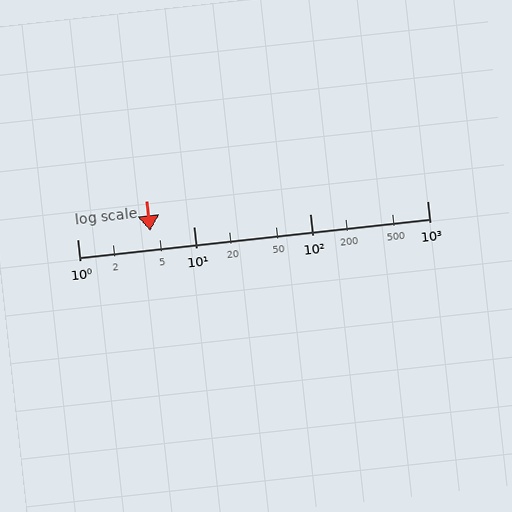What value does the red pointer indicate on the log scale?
The pointer indicates approximately 4.2.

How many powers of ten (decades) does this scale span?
The scale spans 3 decades, from 1 to 1000.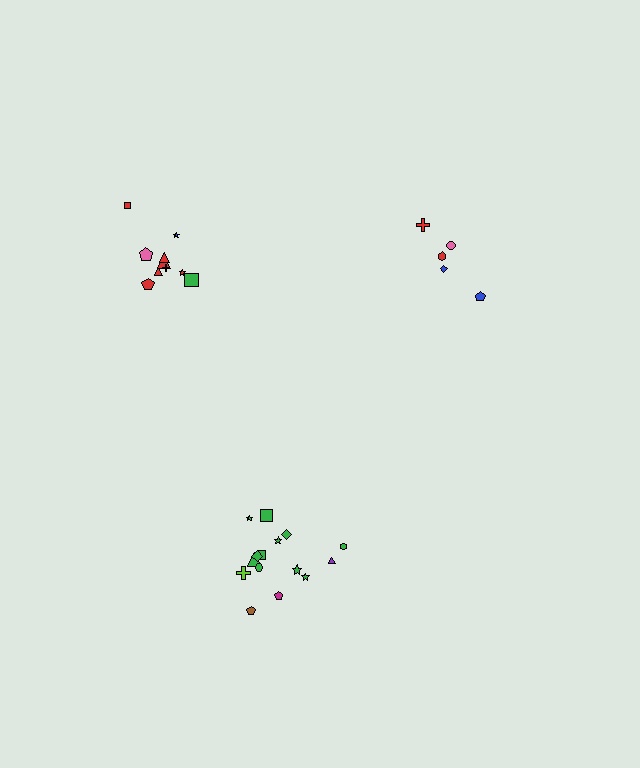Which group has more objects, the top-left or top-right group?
The top-left group.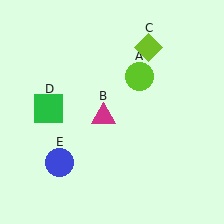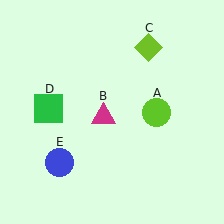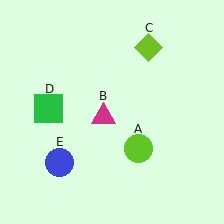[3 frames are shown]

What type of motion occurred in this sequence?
The lime circle (object A) rotated clockwise around the center of the scene.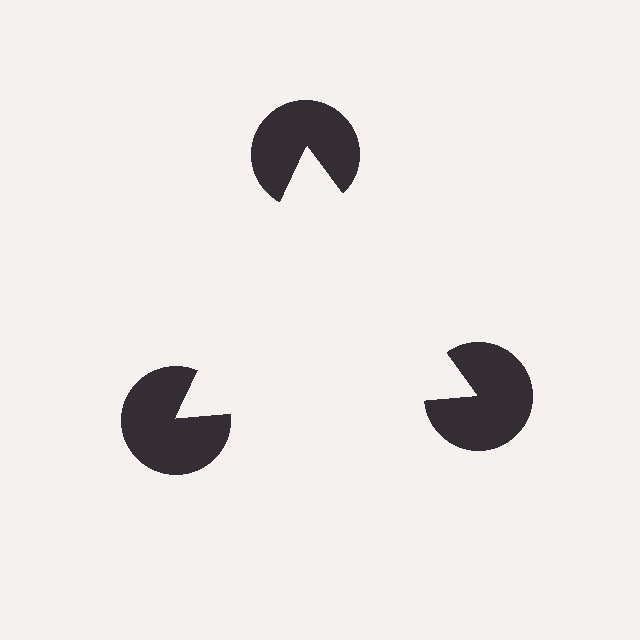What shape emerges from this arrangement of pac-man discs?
An illusory triangle — its edges are inferred from the aligned wedge cuts in the pac-man discs, not physically drawn.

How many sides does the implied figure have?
3 sides.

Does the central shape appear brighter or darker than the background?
It typically appears slightly brighter than the background, even though no actual brightness change is drawn.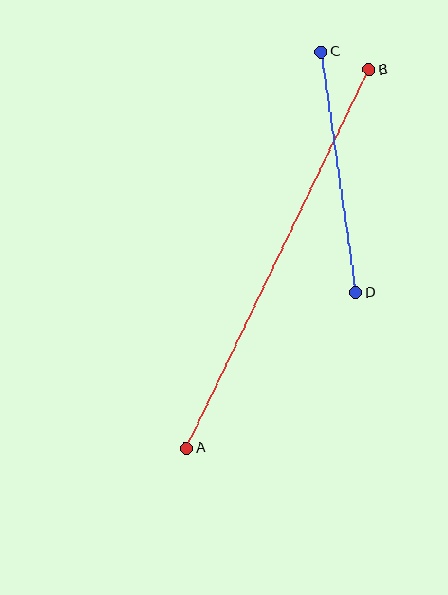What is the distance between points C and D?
The distance is approximately 243 pixels.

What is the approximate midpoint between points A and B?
The midpoint is at approximately (278, 259) pixels.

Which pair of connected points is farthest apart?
Points A and B are farthest apart.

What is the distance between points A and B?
The distance is approximately 420 pixels.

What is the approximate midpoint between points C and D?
The midpoint is at approximately (338, 172) pixels.